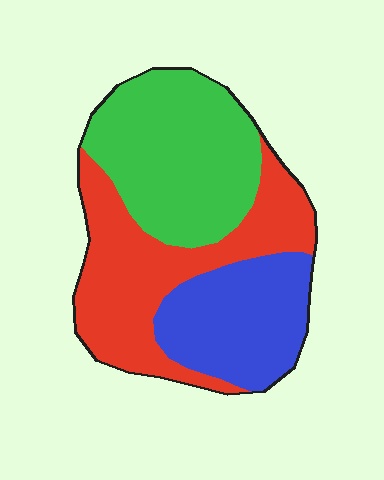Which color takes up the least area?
Blue, at roughly 25%.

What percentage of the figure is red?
Red covers roughly 35% of the figure.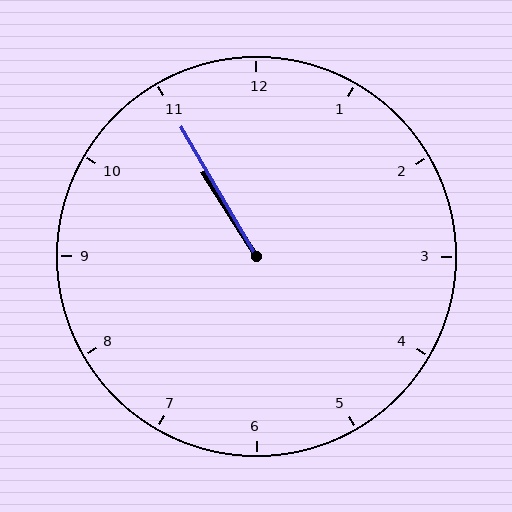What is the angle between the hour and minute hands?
Approximately 2 degrees.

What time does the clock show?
10:55.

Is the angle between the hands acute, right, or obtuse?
It is acute.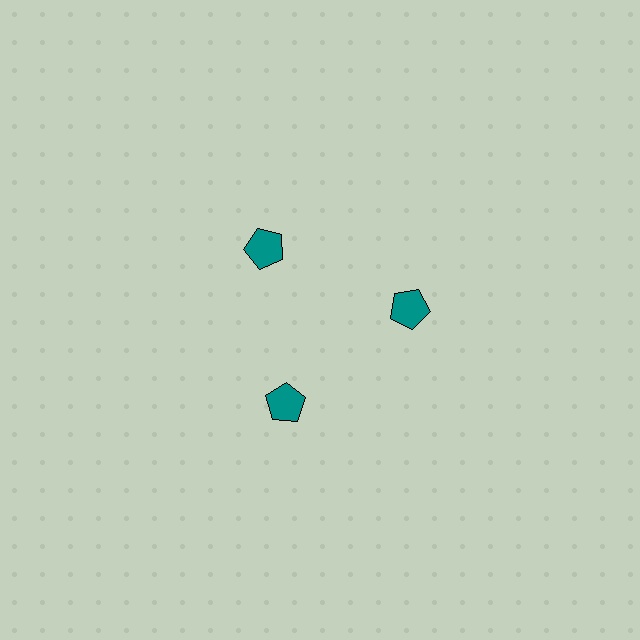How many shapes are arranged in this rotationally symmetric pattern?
There are 3 shapes, arranged in 3 groups of 1.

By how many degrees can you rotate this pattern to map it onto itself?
The pattern maps onto itself every 120 degrees of rotation.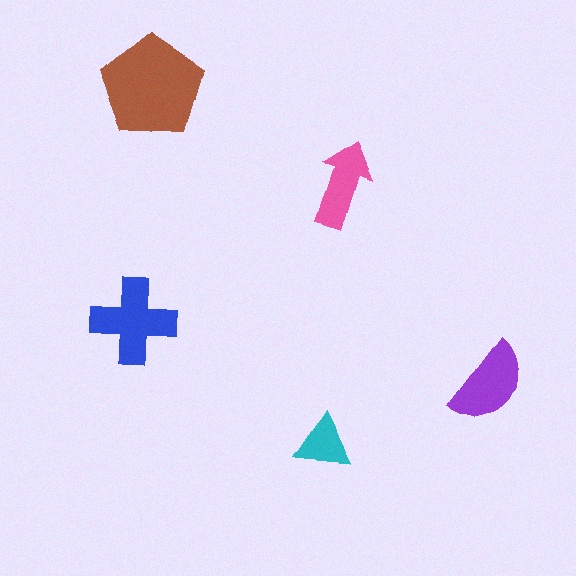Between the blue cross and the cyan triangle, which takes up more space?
The blue cross.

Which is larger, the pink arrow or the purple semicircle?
The purple semicircle.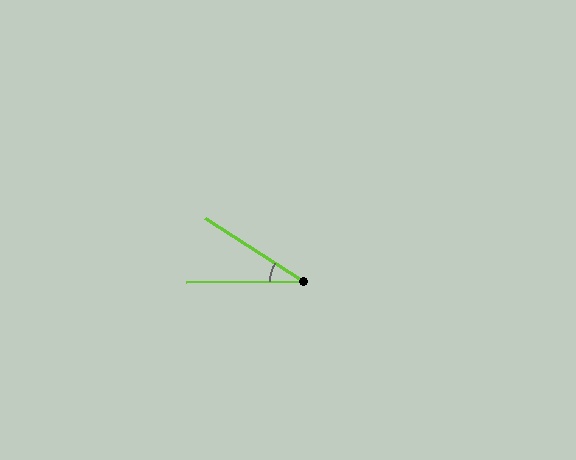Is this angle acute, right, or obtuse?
It is acute.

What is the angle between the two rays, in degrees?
Approximately 33 degrees.